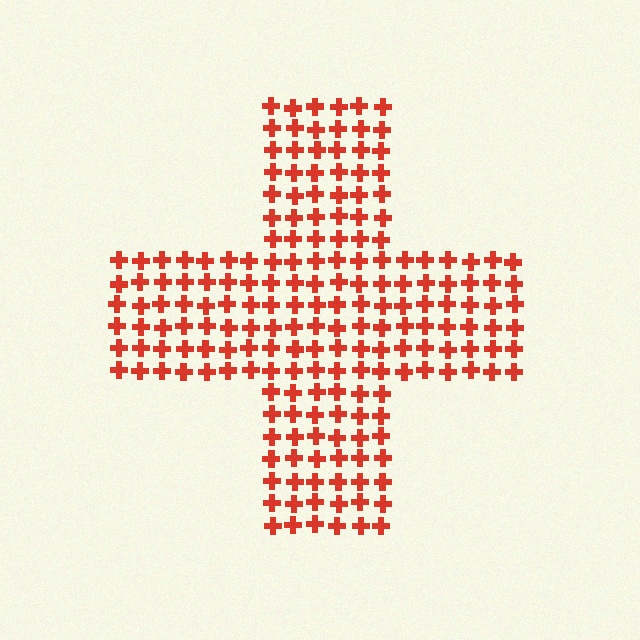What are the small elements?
The small elements are crosses.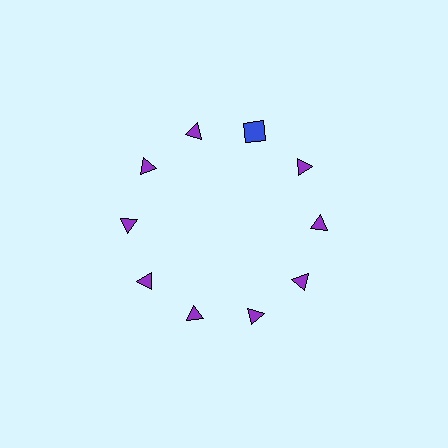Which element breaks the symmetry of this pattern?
The blue square at roughly the 1 o'clock position breaks the symmetry. All other shapes are purple triangles.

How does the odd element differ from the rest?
It differs in both color (blue instead of purple) and shape (square instead of triangle).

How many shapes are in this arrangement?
There are 10 shapes arranged in a ring pattern.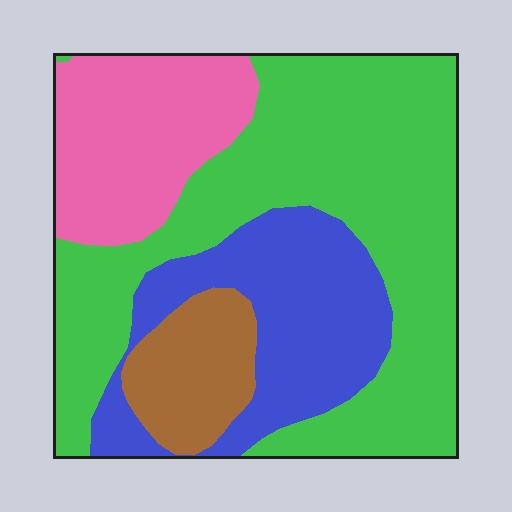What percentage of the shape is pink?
Pink takes up less than a quarter of the shape.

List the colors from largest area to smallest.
From largest to smallest: green, blue, pink, brown.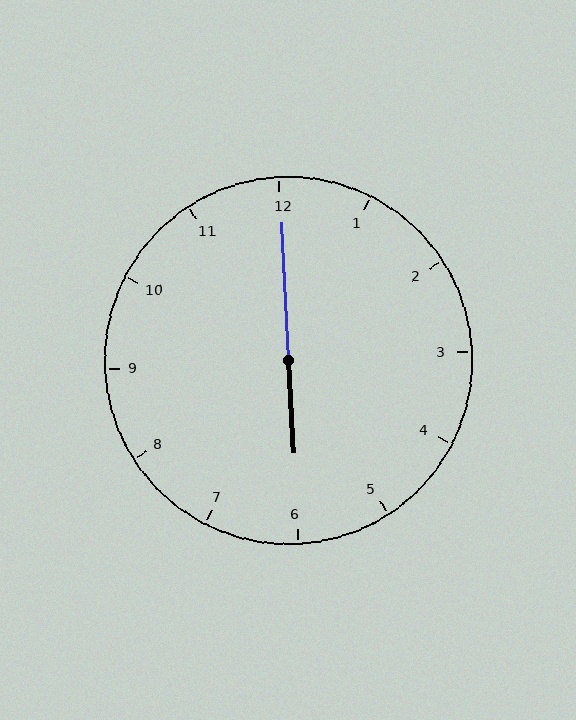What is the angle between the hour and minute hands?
Approximately 180 degrees.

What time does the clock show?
6:00.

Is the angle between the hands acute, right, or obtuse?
It is obtuse.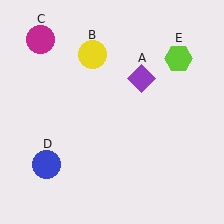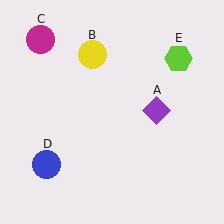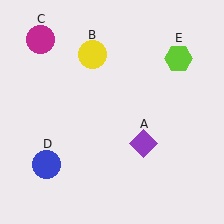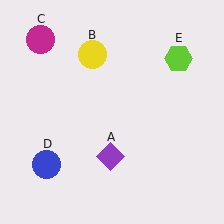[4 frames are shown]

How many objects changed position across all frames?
1 object changed position: purple diamond (object A).